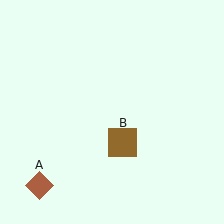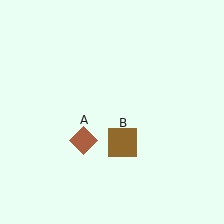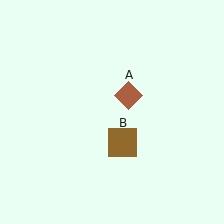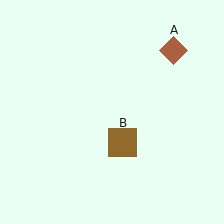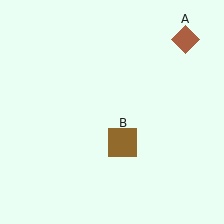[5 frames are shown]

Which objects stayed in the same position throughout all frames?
Brown square (object B) remained stationary.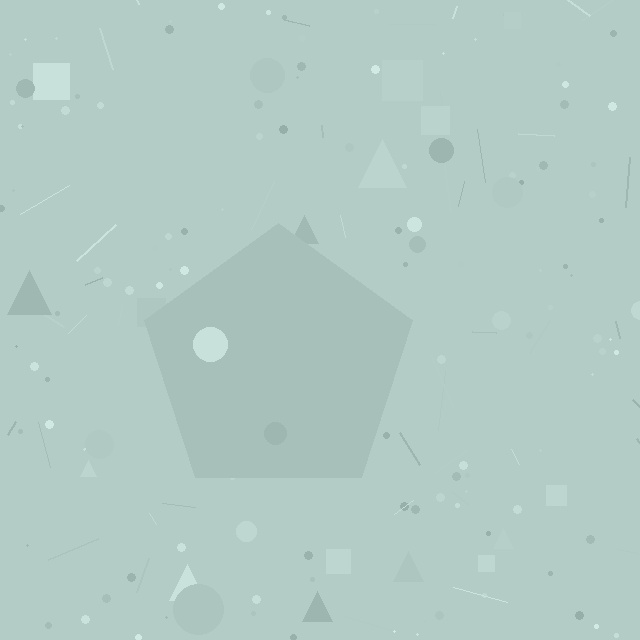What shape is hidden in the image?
A pentagon is hidden in the image.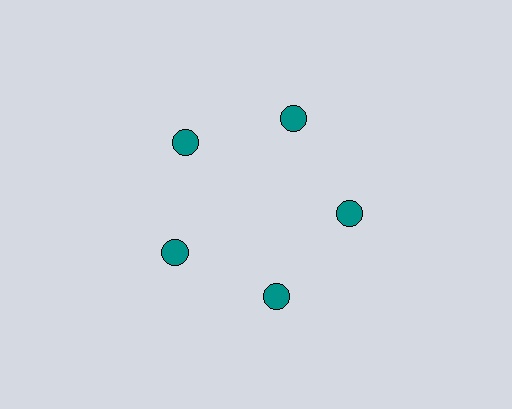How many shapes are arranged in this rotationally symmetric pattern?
There are 5 shapes, arranged in 5 groups of 1.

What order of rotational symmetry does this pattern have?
This pattern has 5-fold rotational symmetry.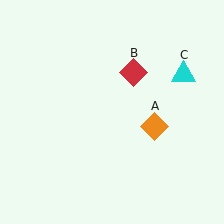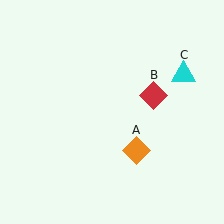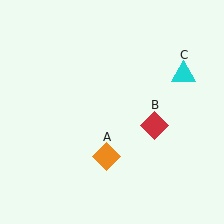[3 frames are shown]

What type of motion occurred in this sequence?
The orange diamond (object A), red diamond (object B) rotated clockwise around the center of the scene.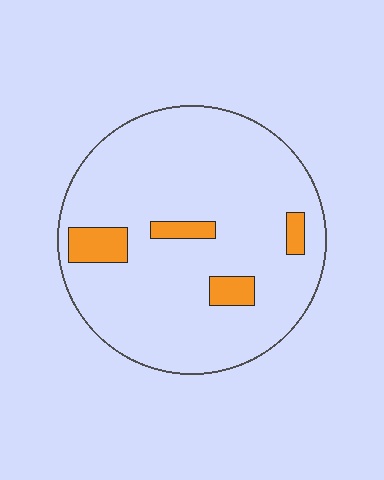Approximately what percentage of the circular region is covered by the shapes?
Approximately 10%.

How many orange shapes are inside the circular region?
4.